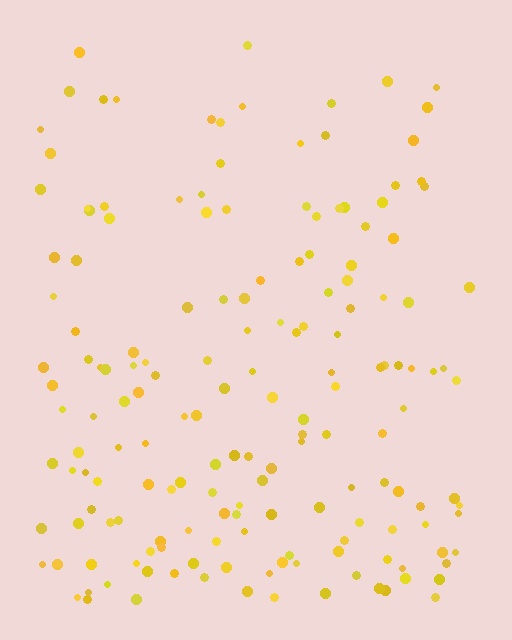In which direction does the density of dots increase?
From top to bottom, with the bottom side densest.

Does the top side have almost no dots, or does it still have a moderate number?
Still a moderate number, just noticeably fewer than the bottom.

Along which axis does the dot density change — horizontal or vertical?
Vertical.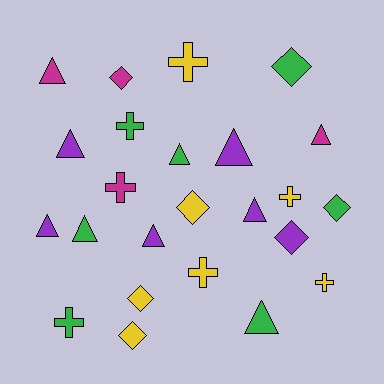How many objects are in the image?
There are 24 objects.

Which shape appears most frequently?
Triangle, with 10 objects.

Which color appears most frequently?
Green, with 7 objects.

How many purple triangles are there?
There are 5 purple triangles.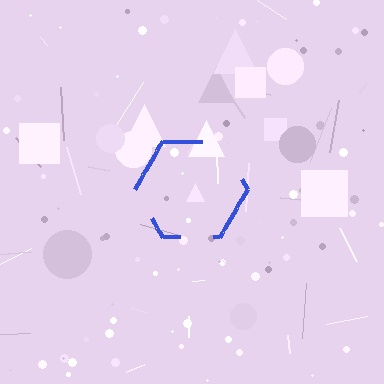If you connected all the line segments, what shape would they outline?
They would outline a hexagon.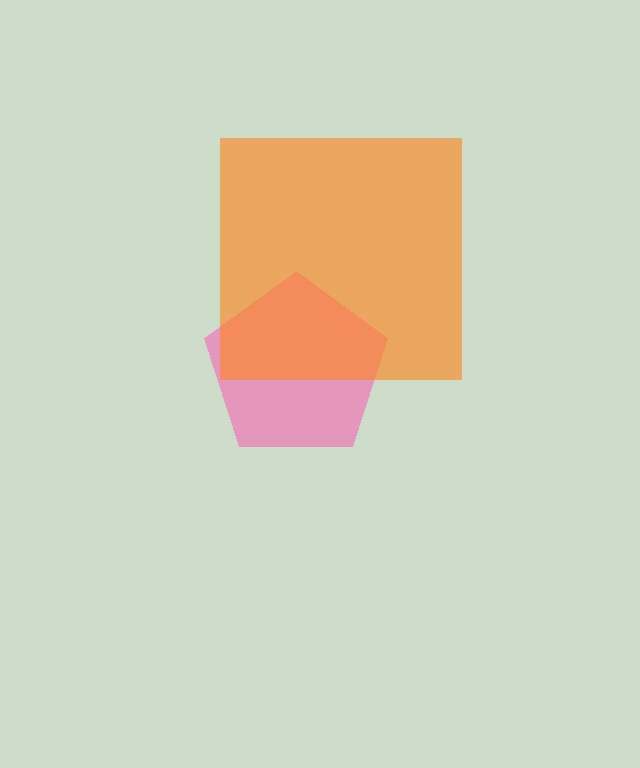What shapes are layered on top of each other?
The layered shapes are: a pink pentagon, an orange square.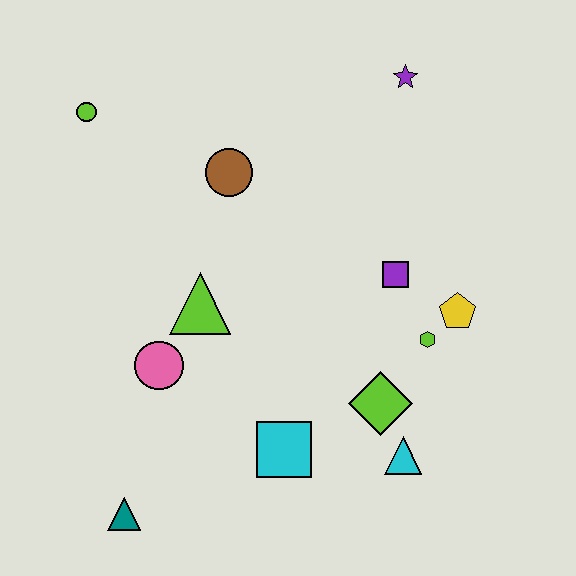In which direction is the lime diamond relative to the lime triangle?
The lime diamond is to the right of the lime triangle.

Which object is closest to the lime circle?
The brown circle is closest to the lime circle.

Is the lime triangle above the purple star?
No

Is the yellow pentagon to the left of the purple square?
No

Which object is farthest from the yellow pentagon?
The lime circle is farthest from the yellow pentagon.